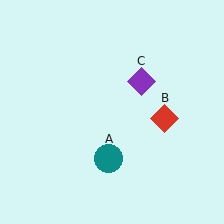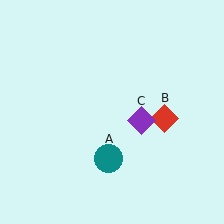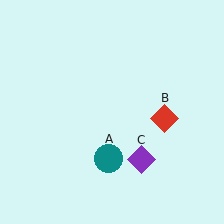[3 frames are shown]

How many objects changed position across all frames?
1 object changed position: purple diamond (object C).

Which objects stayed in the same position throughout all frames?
Teal circle (object A) and red diamond (object B) remained stationary.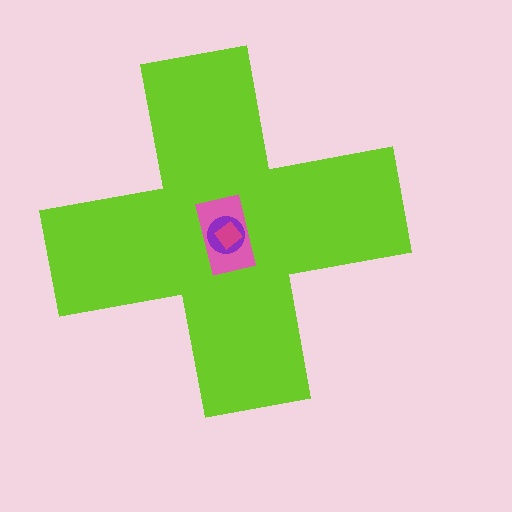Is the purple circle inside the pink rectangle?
Yes.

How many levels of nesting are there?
4.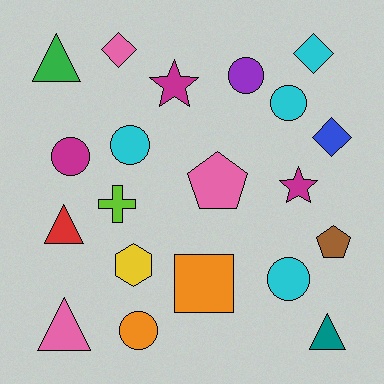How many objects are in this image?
There are 20 objects.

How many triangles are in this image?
There are 4 triangles.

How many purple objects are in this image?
There is 1 purple object.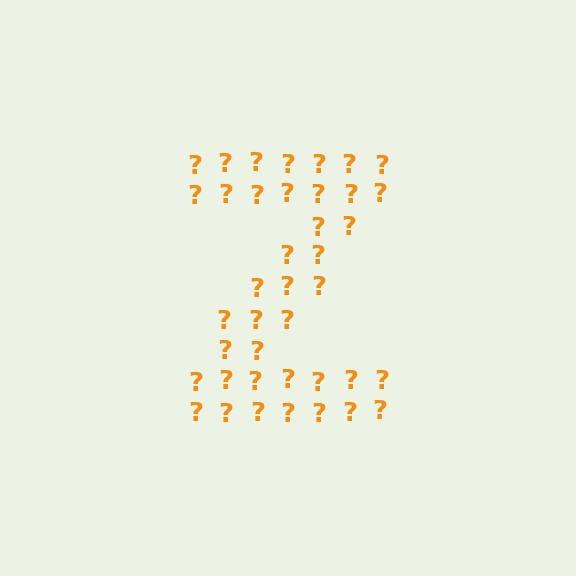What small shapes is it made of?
It is made of small question marks.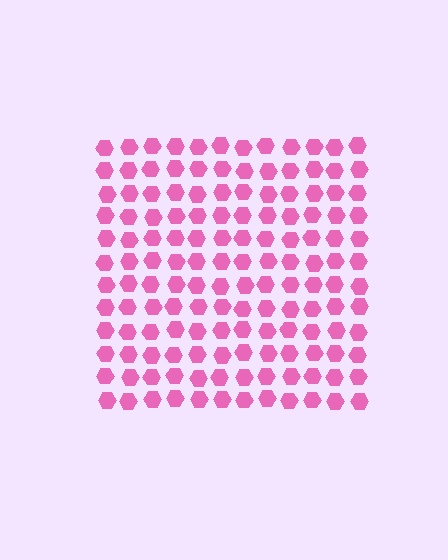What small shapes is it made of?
It is made of small hexagons.